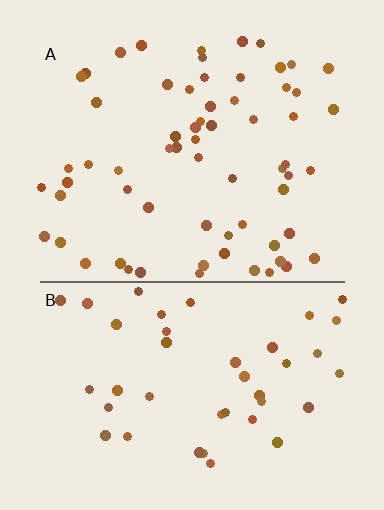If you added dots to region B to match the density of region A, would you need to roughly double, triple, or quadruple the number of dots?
Approximately double.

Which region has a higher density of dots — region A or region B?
A (the top).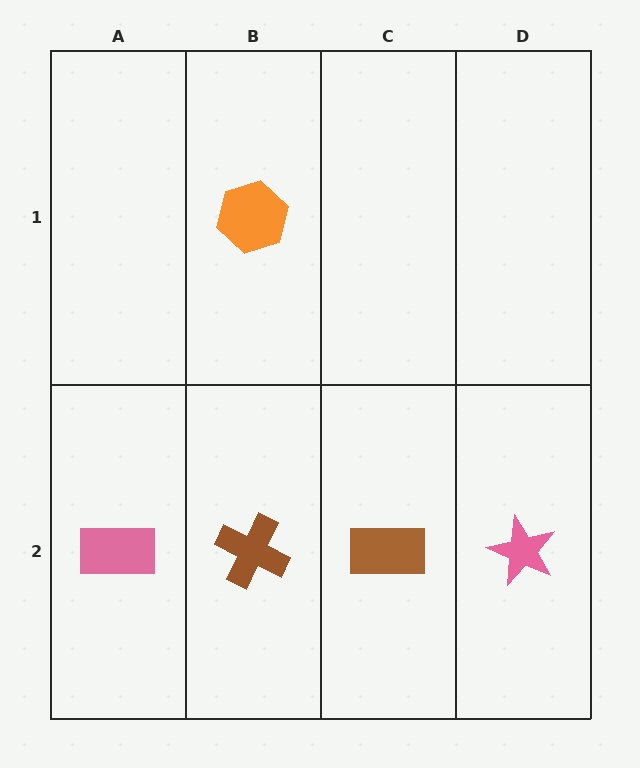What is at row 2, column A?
A pink rectangle.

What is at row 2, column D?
A pink star.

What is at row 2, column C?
A brown rectangle.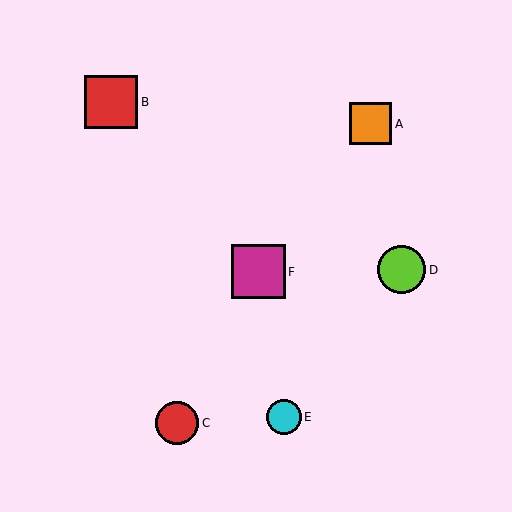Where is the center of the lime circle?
The center of the lime circle is at (402, 270).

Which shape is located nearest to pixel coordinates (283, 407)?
The cyan circle (labeled E) at (284, 417) is nearest to that location.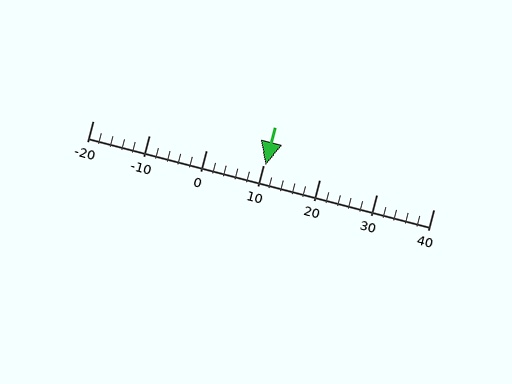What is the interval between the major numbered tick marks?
The major tick marks are spaced 10 units apart.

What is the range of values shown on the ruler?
The ruler shows values from -20 to 40.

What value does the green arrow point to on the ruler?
The green arrow points to approximately 10.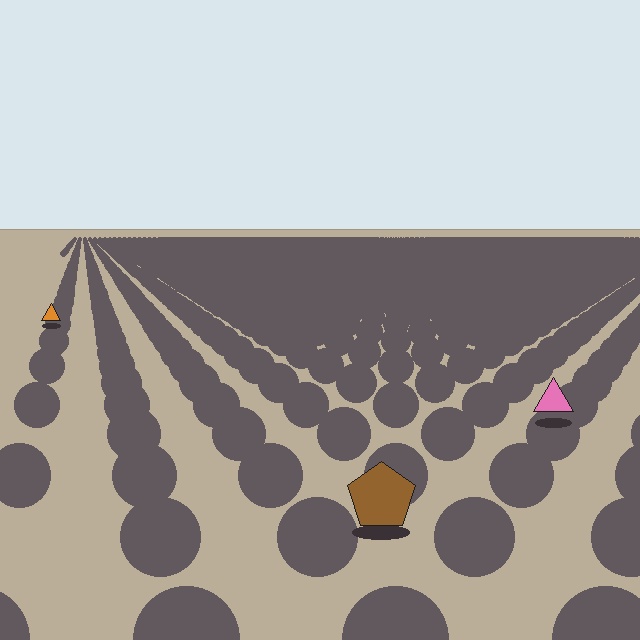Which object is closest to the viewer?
The brown pentagon is closest. The texture marks near it are larger and more spread out.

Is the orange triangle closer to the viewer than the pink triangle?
No. The pink triangle is closer — you can tell from the texture gradient: the ground texture is coarser near it.